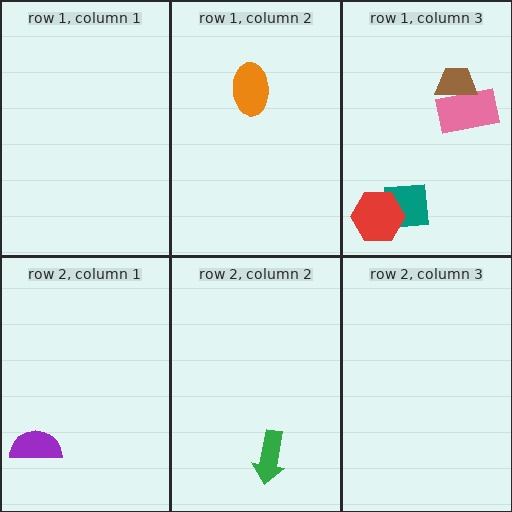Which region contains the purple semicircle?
The row 2, column 1 region.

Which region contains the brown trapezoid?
The row 1, column 3 region.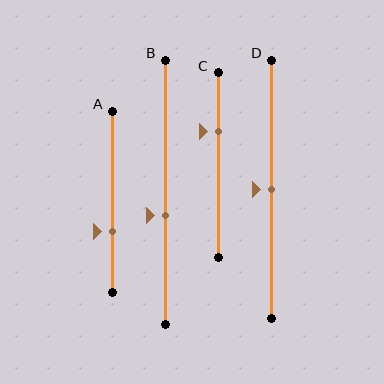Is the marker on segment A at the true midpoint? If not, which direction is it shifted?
No, the marker on segment A is shifted downward by about 17% of the segment length.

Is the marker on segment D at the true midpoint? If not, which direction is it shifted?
Yes, the marker on segment D is at the true midpoint.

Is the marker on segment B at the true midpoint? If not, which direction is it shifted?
No, the marker on segment B is shifted downward by about 9% of the segment length.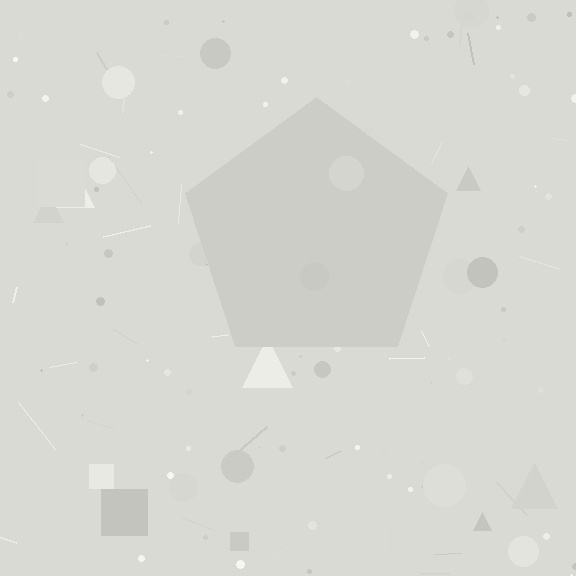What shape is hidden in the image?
A pentagon is hidden in the image.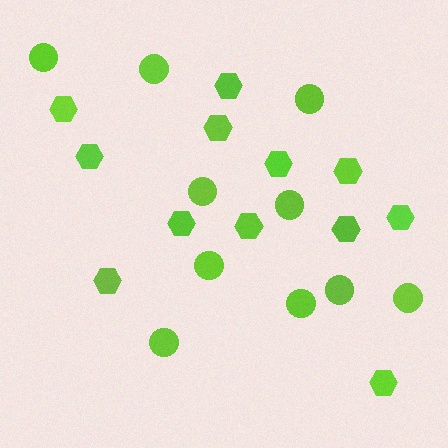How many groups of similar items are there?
There are 2 groups: one group of circles (10) and one group of hexagons (12).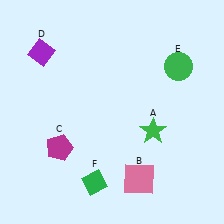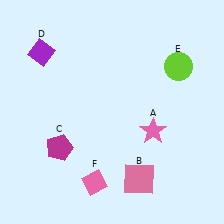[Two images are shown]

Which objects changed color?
A changed from green to pink. E changed from green to lime. F changed from green to pink.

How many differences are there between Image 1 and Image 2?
There are 3 differences between the two images.